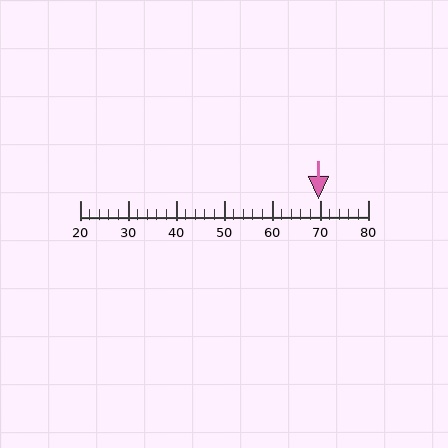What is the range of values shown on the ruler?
The ruler shows values from 20 to 80.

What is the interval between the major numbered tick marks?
The major tick marks are spaced 10 units apart.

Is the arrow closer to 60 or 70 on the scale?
The arrow is closer to 70.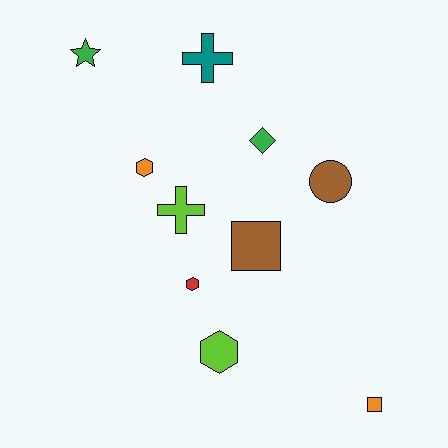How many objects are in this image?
There are 10 objects.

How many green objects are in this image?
There are 2 green objects.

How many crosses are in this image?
There are 2 crosses.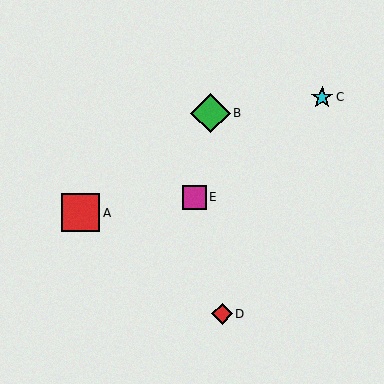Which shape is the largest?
The green diamond (labeled B) is the largest.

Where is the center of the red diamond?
The center of the red diamond is at (222, 314).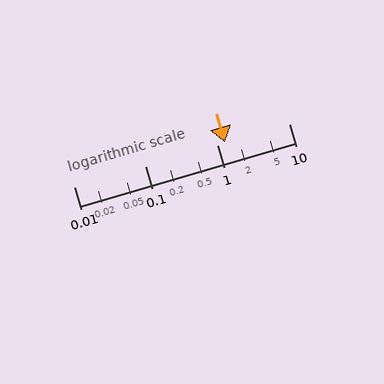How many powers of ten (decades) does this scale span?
The scale spans 3 decades, from 0.01 to 10.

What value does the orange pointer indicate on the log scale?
The pointer indicates approximately 1.3.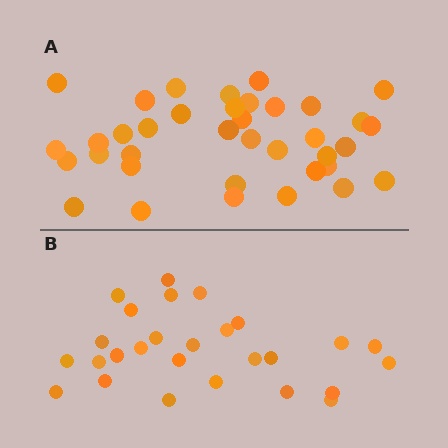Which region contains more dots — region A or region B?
Region A (the top region) has more dots.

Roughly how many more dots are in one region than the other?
Region A has roughly 10 or so more dots than region B.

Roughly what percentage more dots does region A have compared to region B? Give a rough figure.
About 35% more.